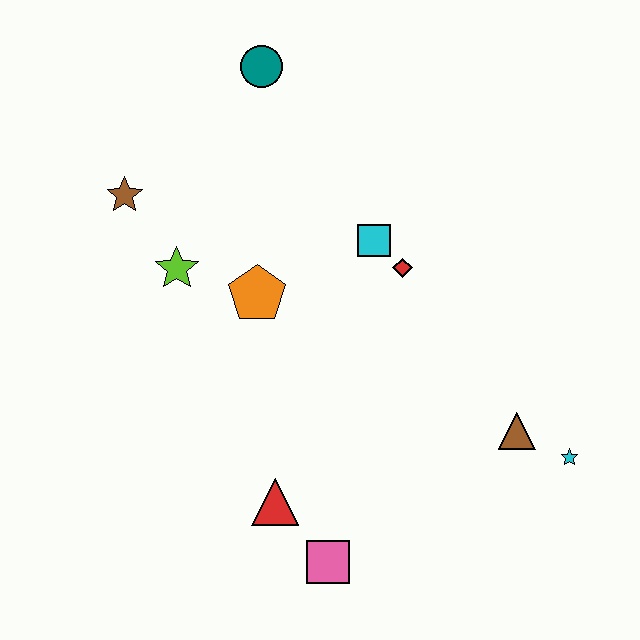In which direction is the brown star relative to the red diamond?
The brown star is to the left of the red diamond.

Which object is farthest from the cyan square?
The pink square is farthest from the cyan square.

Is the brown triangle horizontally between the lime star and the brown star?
No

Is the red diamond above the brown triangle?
Yes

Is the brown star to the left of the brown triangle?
Yes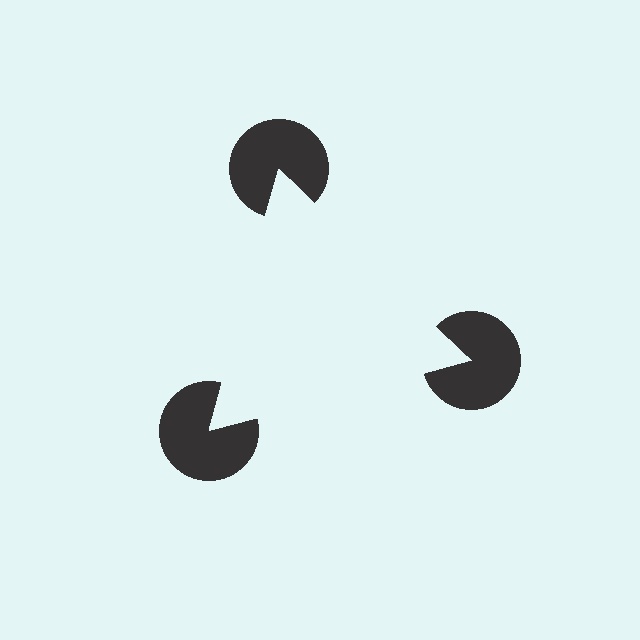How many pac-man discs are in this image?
There are 3 — one at each vertex of the illusory triangle.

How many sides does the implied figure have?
3 sides.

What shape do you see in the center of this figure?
An illusory triangle — its edges are inferred from the aligned wedge cuts in the pac-man discs, not physically drawn.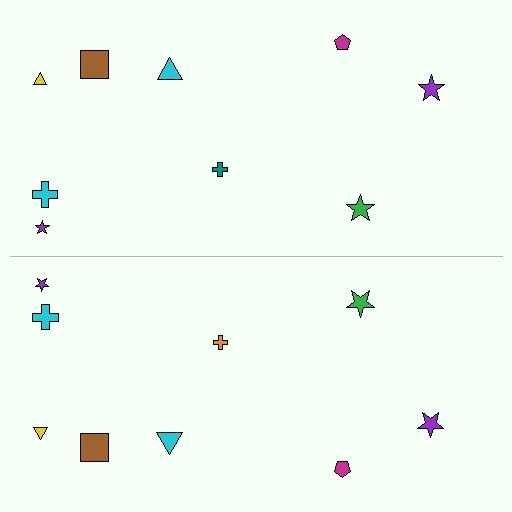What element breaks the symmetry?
The orange cross on the bottom side breaks the symmetry — its mirror counterpart is teal.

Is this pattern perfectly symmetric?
No, the pattern is not perfectly symmetric. The orange cross on the bottom side breaks the symmetry — its mirror counterpart is teal.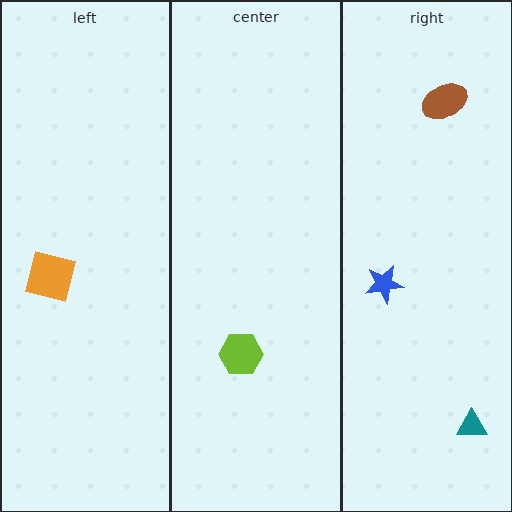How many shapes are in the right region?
3.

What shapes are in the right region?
The teal triangle, the brown ellipse, the blue star.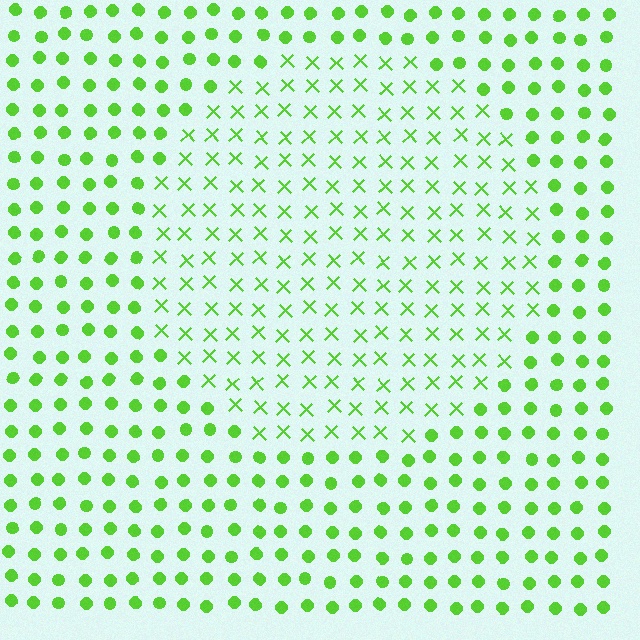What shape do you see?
I see a circle.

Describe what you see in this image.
The image is filled with small lime elements arranged in a uniform grid. A circle-shaped region contains X marks, while the surrounding area contains circles. The boundary is defined purely by the change in element shape.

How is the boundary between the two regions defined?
The boundary is defined by a change in element shape: X marks inside vs. circles outside. All elements share the same color and spacing.